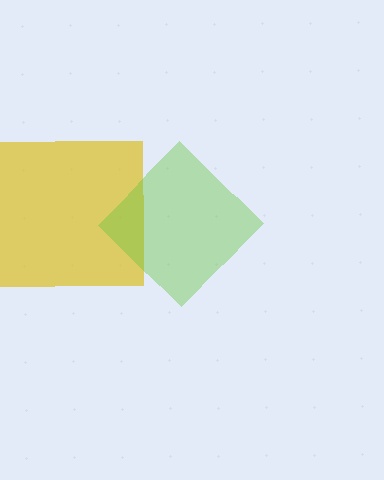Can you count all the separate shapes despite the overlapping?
Yes, there are 2 separate shapes.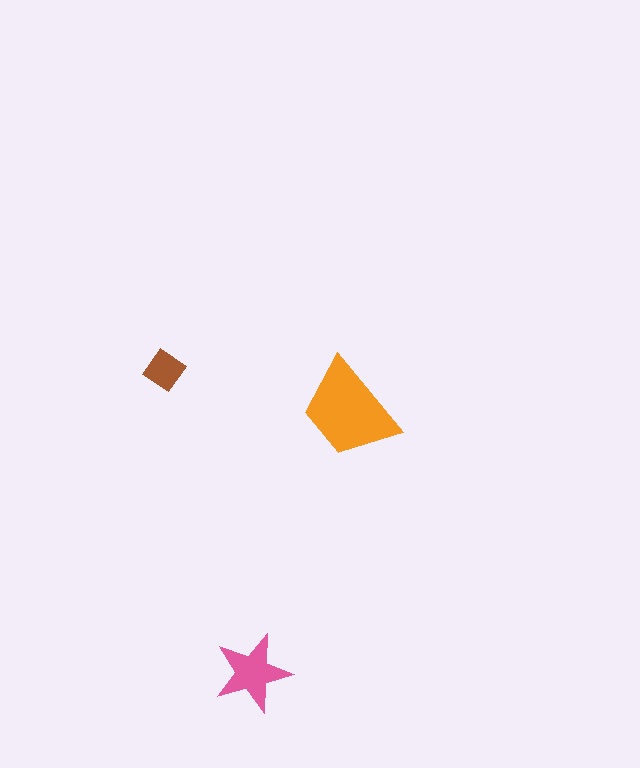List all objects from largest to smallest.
The orange trapezoid, the pink star, the brown diamond.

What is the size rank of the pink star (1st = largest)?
2nd.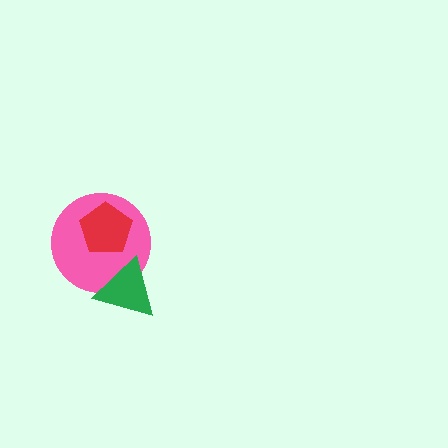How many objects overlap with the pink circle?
2 objects overlap with the pink circle.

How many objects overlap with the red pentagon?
1 object overlaps with the red pentagon.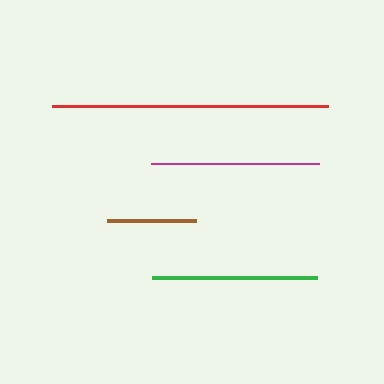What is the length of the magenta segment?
The magenta segment is approximately 168 pixels long.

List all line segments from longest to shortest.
From longest to shortest: red, magenta, green, brown.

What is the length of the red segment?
The red segment is approximately 276 pixels long.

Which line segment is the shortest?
The brown line is the shortest at approximately 88 pixels.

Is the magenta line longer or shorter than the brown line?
The magenta line is longer than the brown line.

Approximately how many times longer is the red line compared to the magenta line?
The red line is approximately 1.6 times the length of the magenta line.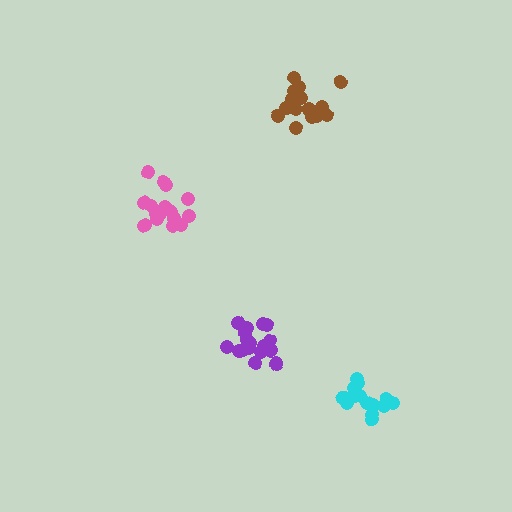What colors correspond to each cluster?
The clusters are colored: pink, purple, brown, cyan.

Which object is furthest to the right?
The cyan cluster is rightmost.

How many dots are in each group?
Group 1: 16 dots, Group 2: 18 dots, Group 3: 20 dots, Group 4: 15 dots (69 total).